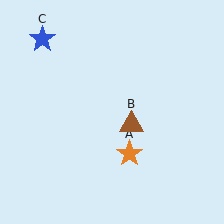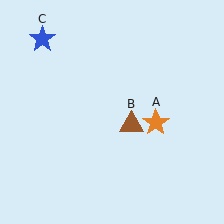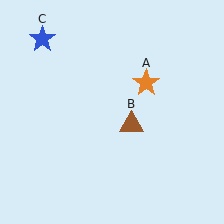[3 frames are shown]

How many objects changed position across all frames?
1 object changed position: orange star (object A).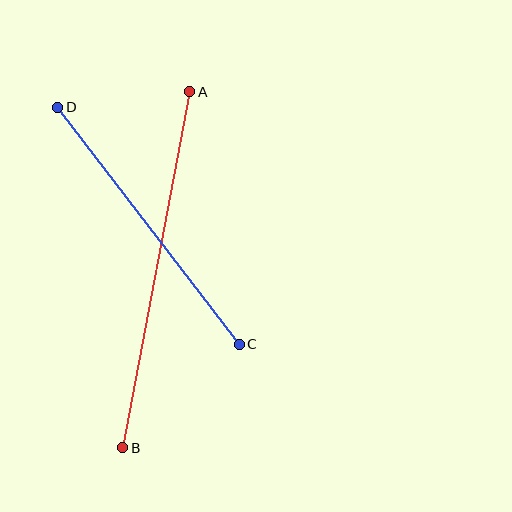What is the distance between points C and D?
The distance is approximately 299 pixels.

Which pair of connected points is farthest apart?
Points A and B are farthest apart.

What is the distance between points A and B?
The distance is approximately 362 pixels.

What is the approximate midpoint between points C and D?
The midpoint is at approximately (149, 226) pixels.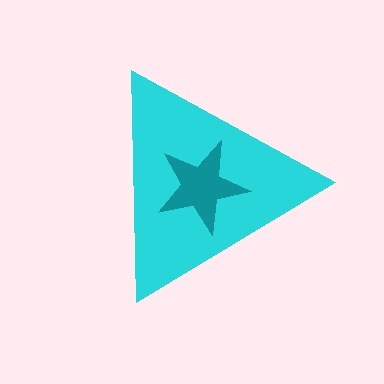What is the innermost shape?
The teal star.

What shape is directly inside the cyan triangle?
The teal star.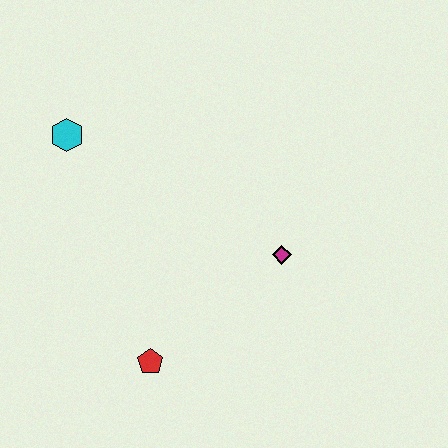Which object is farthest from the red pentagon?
The cyan hexagon is farthest from the red pentagon.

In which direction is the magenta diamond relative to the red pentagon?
The magenta diamond is to the right of the red pentagon.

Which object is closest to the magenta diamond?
The red pentagon is closest to the magenta diamond.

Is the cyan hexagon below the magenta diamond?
No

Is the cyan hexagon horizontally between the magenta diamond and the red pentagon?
No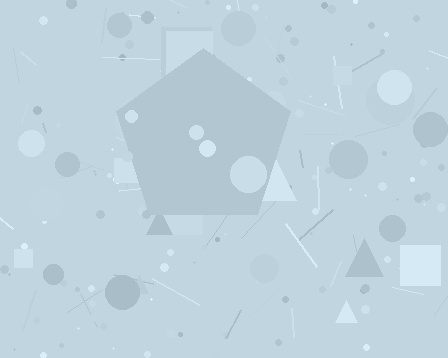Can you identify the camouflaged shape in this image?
The camouflaged shape is a pentagon.